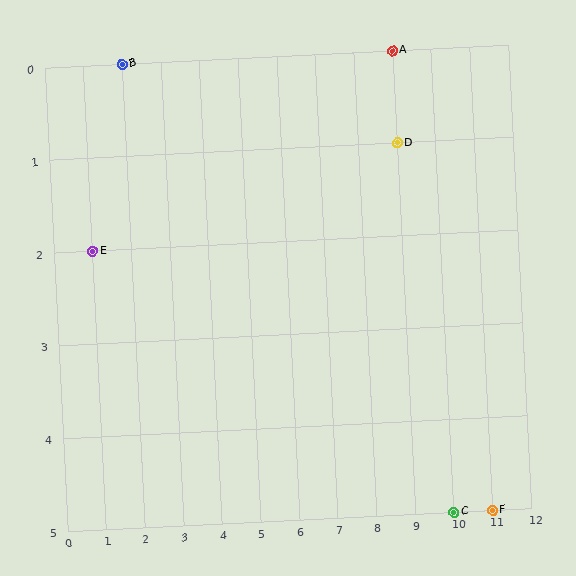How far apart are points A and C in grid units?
Points A and C are 1 column and 5 rows apart (about 5.1 grid units diagonally).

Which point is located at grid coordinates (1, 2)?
Point E is at (1, 2).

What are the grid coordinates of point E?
Point E is at grid coordinates (1, 2).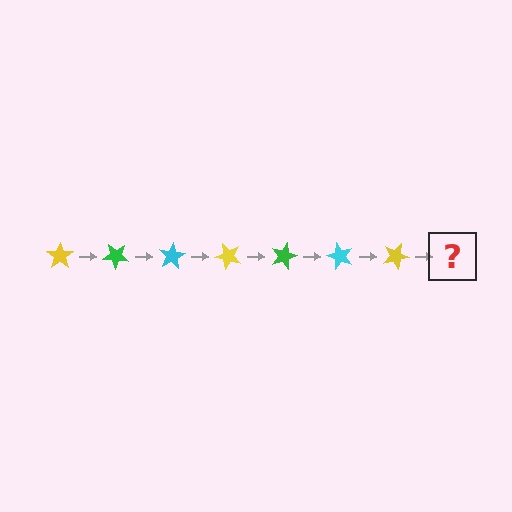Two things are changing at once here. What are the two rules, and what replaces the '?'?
The two rules are that it rotates 40 degrees each step and the color cycles through yellow, green, and cyan. The '?' should be a green star, rotated 280 degrees from the start.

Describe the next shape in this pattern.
It should be a green star, rotated 280 degrees from the start.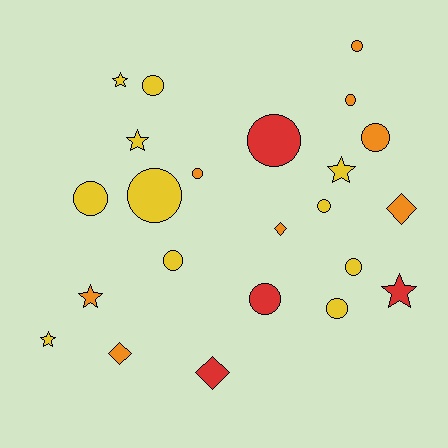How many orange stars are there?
There is 1 orange star.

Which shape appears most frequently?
Circle, with 13 objects.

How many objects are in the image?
There are 23 objects.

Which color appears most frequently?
Yellow, with 11 objects.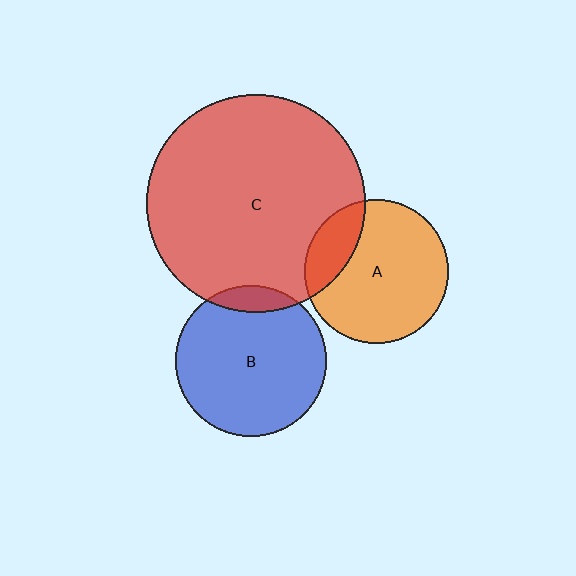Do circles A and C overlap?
Yes.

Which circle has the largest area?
Circle C (red).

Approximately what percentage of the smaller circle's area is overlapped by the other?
Approximately 20%.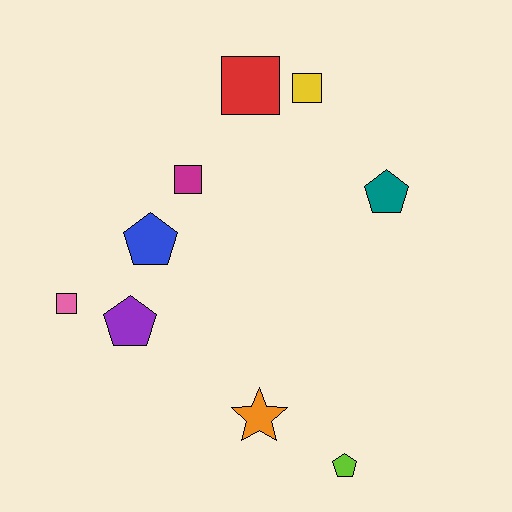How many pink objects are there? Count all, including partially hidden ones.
There is 1 pink object.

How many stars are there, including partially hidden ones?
There is 1 star.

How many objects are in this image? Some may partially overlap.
There are 9 objects.